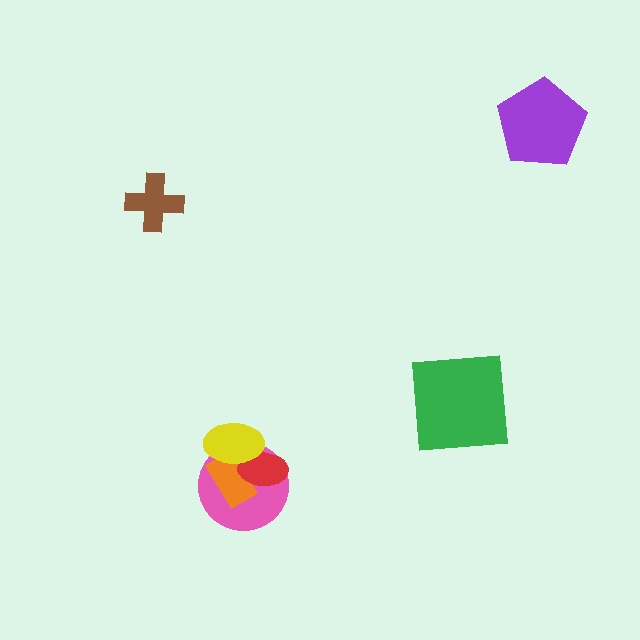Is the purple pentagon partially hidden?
No, no other shape covers it.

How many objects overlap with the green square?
0 objects overlap with the green square.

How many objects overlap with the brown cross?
0 objects overlap with the brown cross.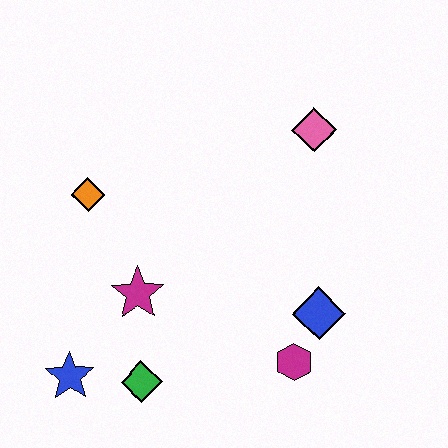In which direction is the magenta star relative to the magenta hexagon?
The magenta star is to the left of the magenta hexagon.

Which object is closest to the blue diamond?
The magenta hexagon is closest to the blue diamond.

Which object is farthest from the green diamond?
The pink diamond is farthest from the green diamond.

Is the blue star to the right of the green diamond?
No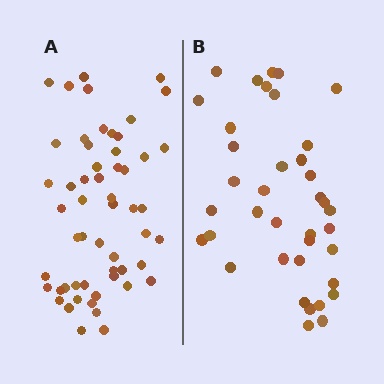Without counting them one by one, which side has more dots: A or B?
Region A (the left region) has more dots.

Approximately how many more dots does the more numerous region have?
Region A has approximately 15 more dots than region B.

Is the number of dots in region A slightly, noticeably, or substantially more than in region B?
Region A has noticeably more, but not dramatically so. The ratio is roughly 1.4 to 1.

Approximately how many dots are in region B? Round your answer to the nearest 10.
About 40 dots. (The exact count is 38, which rounds to 40.)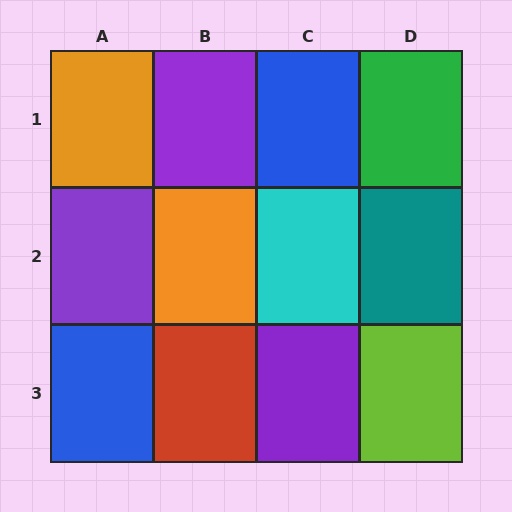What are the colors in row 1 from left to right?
Orange, purple, blue, green.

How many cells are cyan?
1 cell is cyan.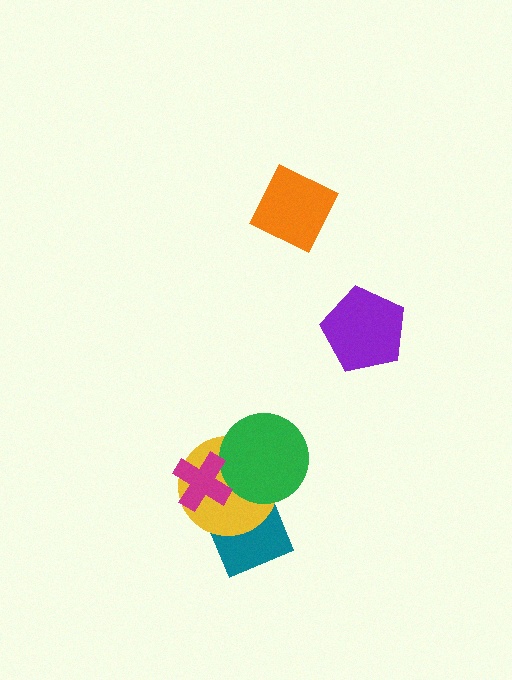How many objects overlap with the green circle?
2 objects overlap with the green circle.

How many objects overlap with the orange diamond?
0 objects overlap with the orange diamond.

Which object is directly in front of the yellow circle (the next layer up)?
The green circle is directly in front of the yellow circle.